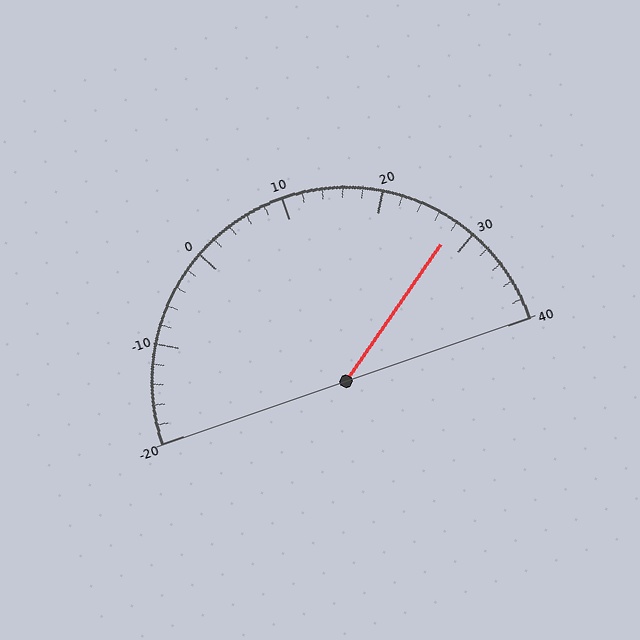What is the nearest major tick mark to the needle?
The nearest major tick mark is 30.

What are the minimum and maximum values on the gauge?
The gauge ranges from -20 to 40.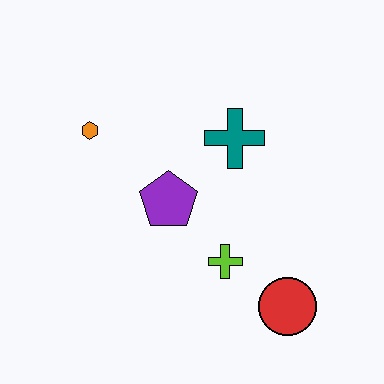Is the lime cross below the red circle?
No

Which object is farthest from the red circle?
The orange hexagon is farthest from the red circle.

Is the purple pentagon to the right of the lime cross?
No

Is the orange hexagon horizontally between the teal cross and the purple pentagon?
No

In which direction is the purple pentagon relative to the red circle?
The purple pentagon is to the left of the red circle.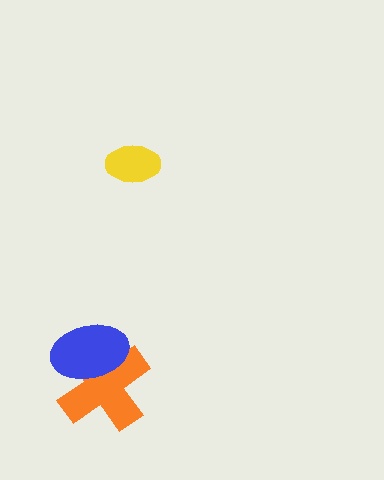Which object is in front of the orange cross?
The blue ellipse is in front of the orange cross.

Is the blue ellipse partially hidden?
No, no other shape covers it.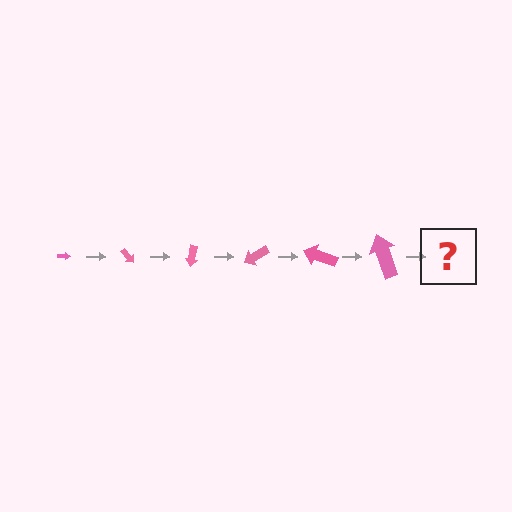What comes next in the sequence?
The next element should be an arrow, larger than the previous one and rotated 300 degrees from the start.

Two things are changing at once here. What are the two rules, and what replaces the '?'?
The two rules are that the arrow grows larger each step and it rotates 50 degrees each step. The '?' should be an arrow, larger than the previous one and rotated 300 degrees from the start.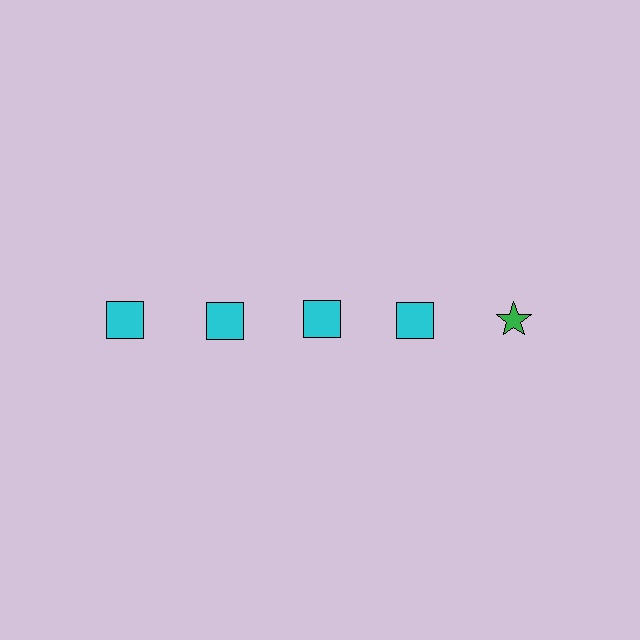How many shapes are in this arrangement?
There are 5 shapes arranged in a grid pattern.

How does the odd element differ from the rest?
It differs in both color (green instead of cyan) and shape (star instead of square).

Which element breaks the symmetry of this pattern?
The green star in the top row, rightmost column breaks the symmetry. All other shapes are cyan squares.